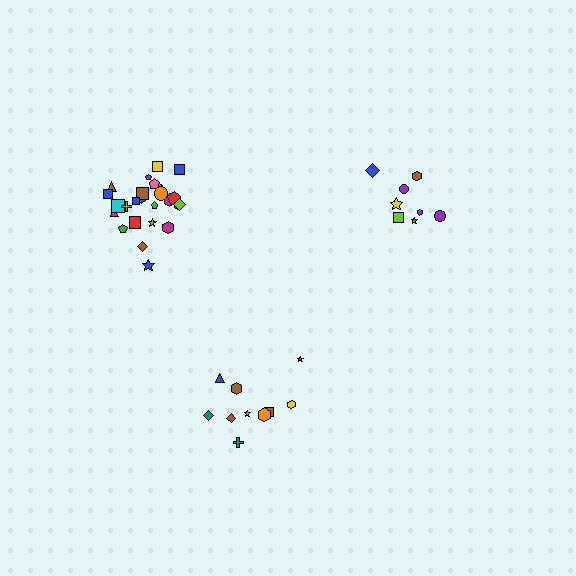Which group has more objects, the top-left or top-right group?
The top-left group.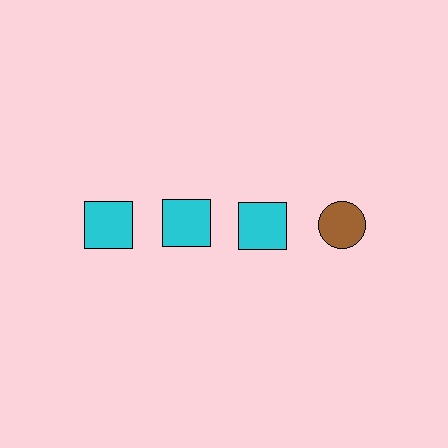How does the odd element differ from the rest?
It differs in both color (brown instead of cyan) and shape (circle instead of square).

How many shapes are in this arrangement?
There are 4 shapes arranged in a grid pattern.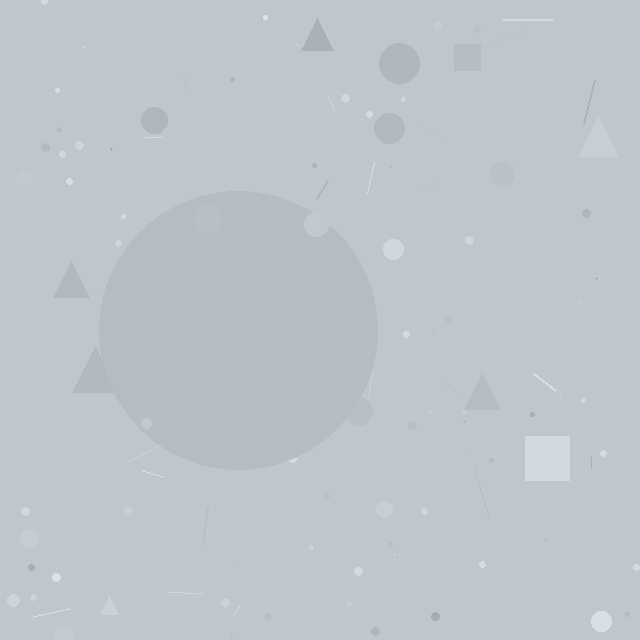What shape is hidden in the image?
A circle is hidden in the image.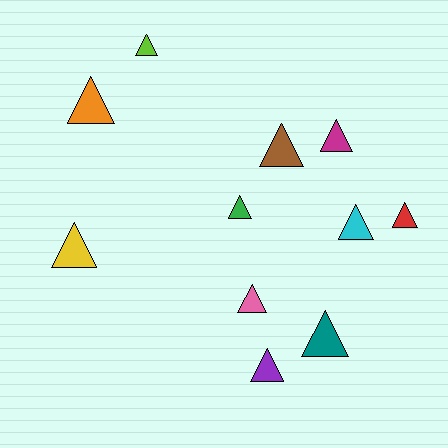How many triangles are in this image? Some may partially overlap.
There are 11 triangles.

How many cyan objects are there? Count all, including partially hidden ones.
There is 1 cyan object.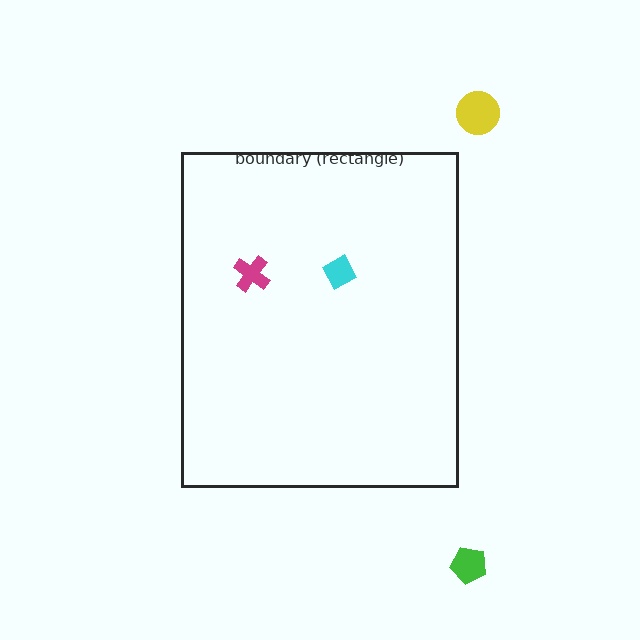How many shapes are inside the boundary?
2 inside, 2 outside.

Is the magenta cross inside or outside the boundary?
Inside.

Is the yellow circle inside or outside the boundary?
Outside.